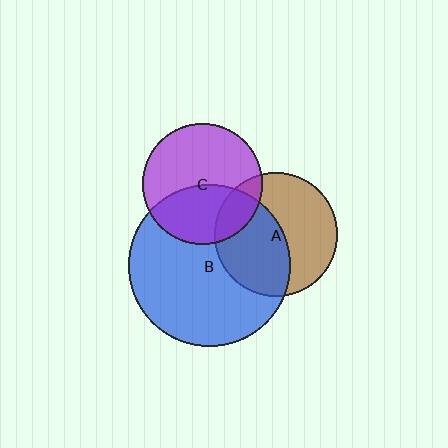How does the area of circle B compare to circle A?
Approximately 1.7 times.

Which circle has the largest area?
Circle B (blue).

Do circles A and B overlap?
Yes.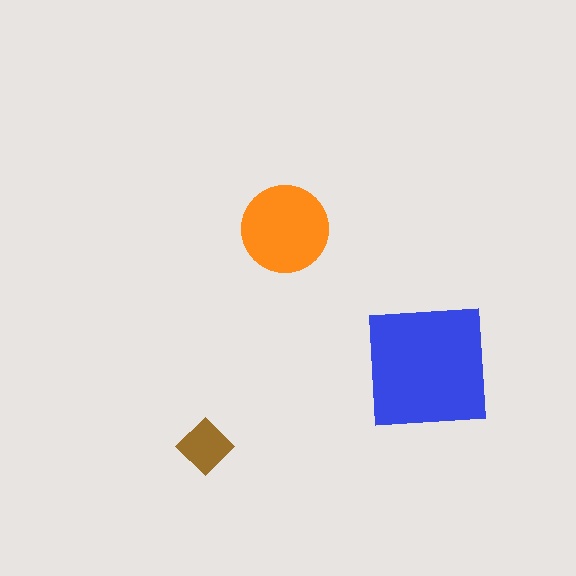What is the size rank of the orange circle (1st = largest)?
2nd.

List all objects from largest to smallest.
The blue square, the orange circle, the brown diamond.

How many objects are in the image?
There are 3 objects in the image.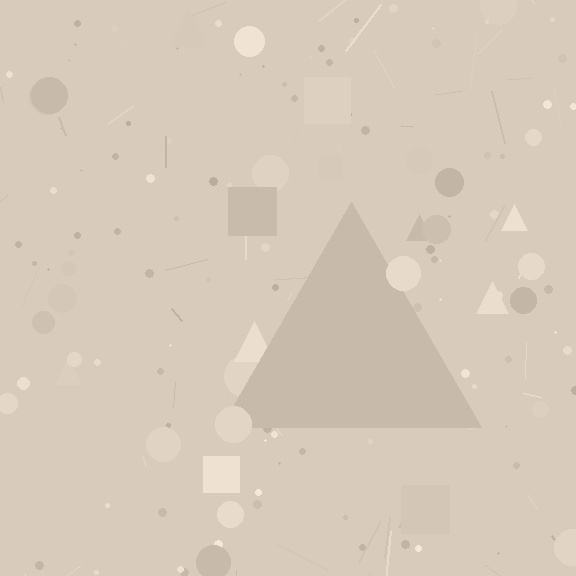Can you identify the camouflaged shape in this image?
The camouflaged shape is a triangle.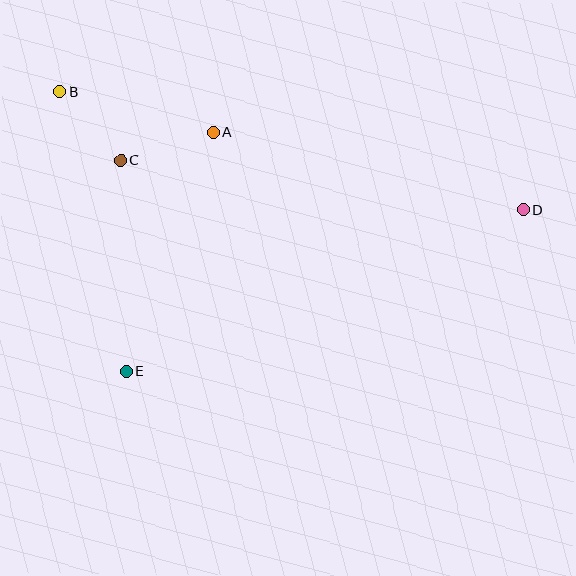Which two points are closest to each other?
Points B and C are closest to each other.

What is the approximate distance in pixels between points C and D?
The distance between C and D is approximately 405 pixels.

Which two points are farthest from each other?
Points B and D are farthest from each other.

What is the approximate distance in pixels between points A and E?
The distance between A and E is approximately 254 pixels.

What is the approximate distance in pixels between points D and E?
The distance between D and E is approximately 429 pixels.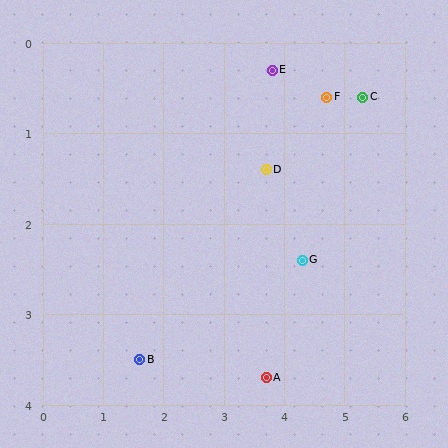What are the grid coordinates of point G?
Point G is at approximately (4.3, 2.4).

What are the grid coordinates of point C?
Point C is at approximately (5.3, 0.6).